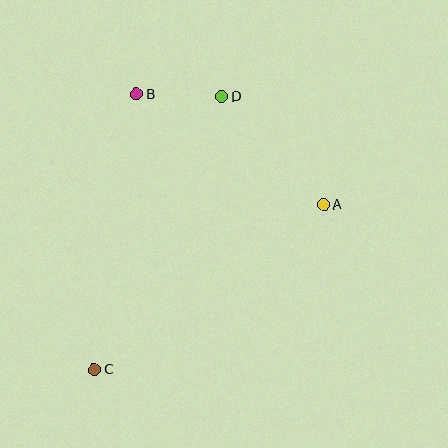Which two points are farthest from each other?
Points C and D are farthest from each other.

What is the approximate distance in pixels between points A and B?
The distance between A and B is approximately 217 pixels.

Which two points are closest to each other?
Points B and D are closest to each other.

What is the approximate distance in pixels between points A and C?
The distance between A and C is approximately 282 pixels.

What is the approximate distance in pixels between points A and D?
The distance between A and D is approximately 149 pixels.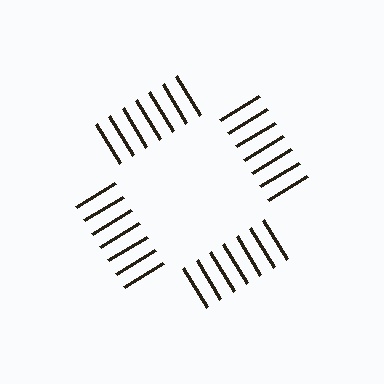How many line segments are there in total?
28 — 7 along each of the 4 edges.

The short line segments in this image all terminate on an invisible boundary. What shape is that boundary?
An illusory square — the line segments terminate on its edges but no continuous stroke is drawn.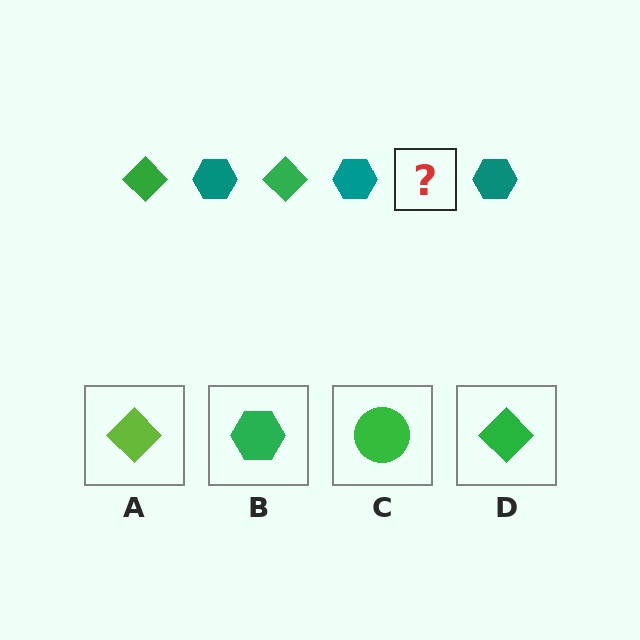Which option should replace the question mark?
Option D.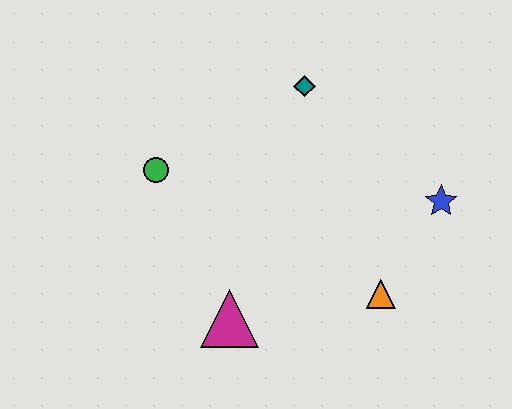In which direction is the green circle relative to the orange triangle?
The green circle is to the left of the orange triangle.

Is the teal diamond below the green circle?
No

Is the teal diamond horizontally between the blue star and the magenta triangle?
Yes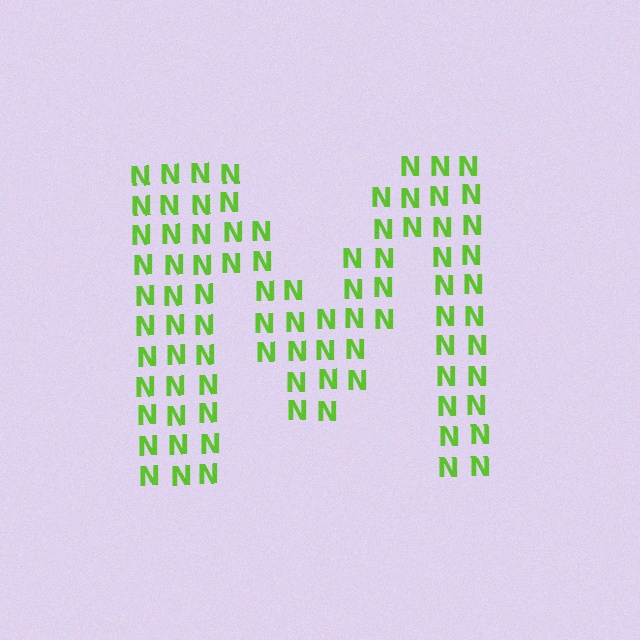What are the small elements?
The small elements are letter N's.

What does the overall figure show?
The overall figure shows the letter M.